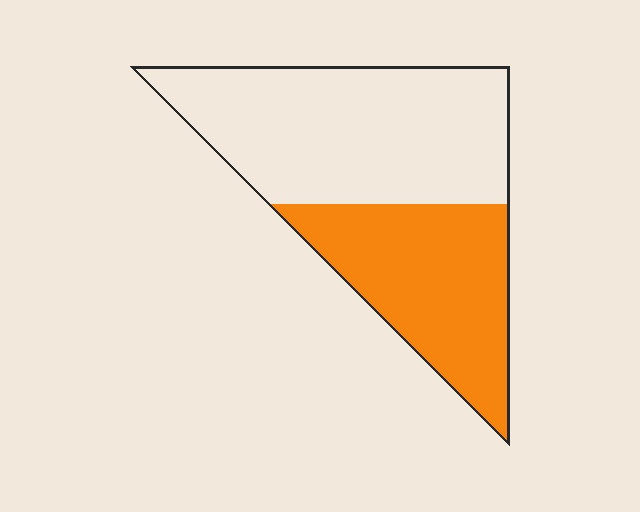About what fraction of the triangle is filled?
About two fifths (2/5).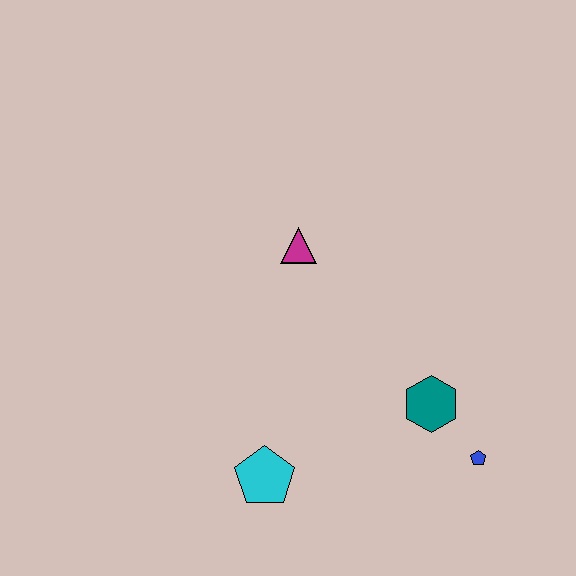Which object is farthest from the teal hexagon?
The magenta triangle is farthest from the teal hexagon.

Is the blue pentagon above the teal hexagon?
No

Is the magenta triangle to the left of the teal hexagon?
Yes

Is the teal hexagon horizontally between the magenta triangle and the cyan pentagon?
No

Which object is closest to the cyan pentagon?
The teal hexagon is closest to the cyan pentagon.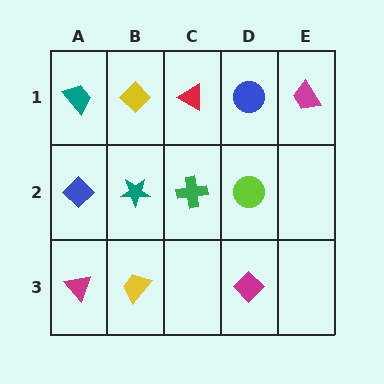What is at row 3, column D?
A magenta diamond.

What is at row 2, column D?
A lime circle.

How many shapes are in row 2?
4 shapes.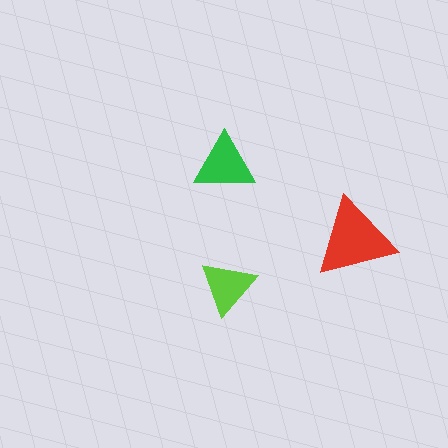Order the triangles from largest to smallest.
the red one, the green one, the lime one.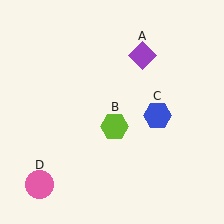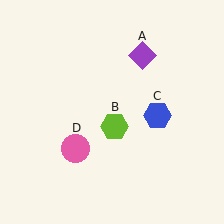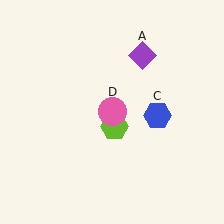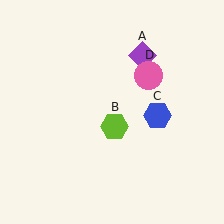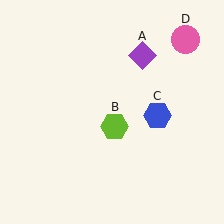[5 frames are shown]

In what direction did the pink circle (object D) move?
The pink circle (object D) moved up and to the right.